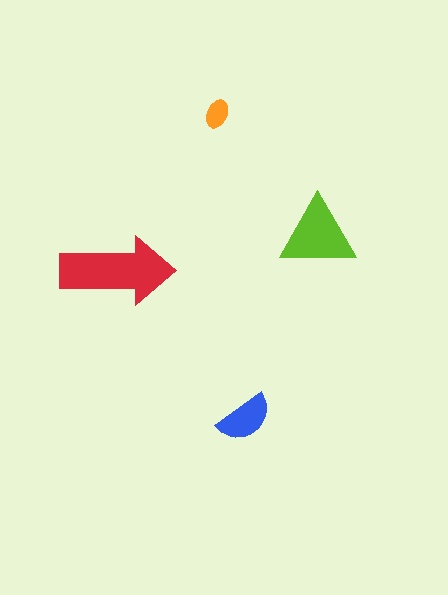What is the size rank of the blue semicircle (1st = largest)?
3rd.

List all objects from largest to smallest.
The red arrow, the lime triangle, the blue semicircle, the orange ellipse.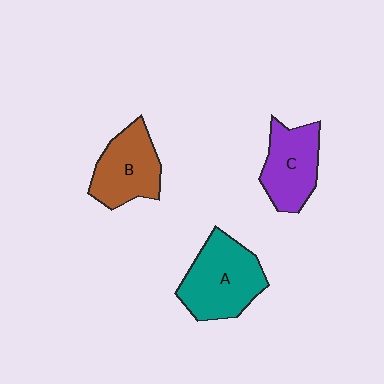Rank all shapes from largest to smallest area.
From largest to smallest: A (teal), B (brown), C (purple).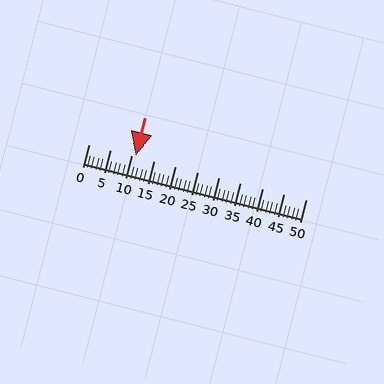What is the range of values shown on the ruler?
The ruler shows values from 0 to 50.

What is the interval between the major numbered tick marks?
The major tick marks are spaced 5 units apart.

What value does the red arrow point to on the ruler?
The red arrow points to approximately 11.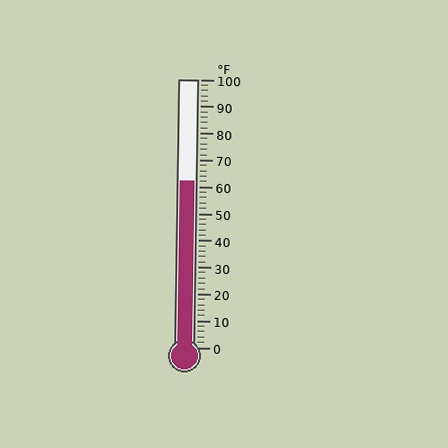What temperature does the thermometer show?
The thermometer shows approximately 62°F.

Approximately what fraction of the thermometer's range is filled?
The thermometer is filled to approximately 60% of its range.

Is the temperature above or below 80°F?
The temperature is below 80°F.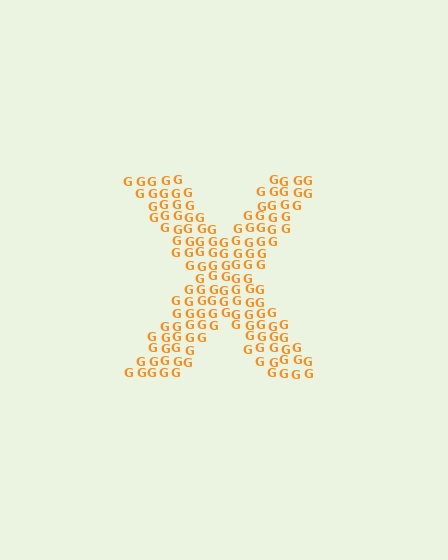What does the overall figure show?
The overall figure shows the letter X.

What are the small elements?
The small elements are letter G's.